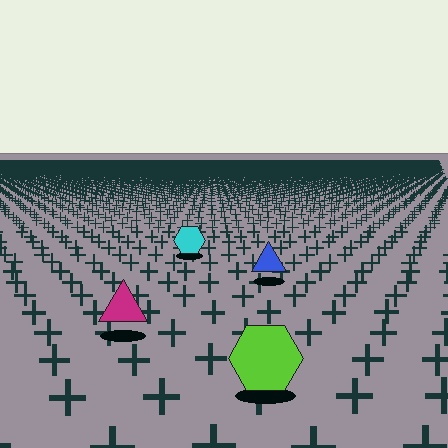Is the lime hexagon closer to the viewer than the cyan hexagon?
Yes. The lime hexagon is closer — you can tell from the texture gradient: the ground texture is coarser near it.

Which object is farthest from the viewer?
The cyan hexagon is farthest from the viewer. It appears smaller and the ground texture around it is denser.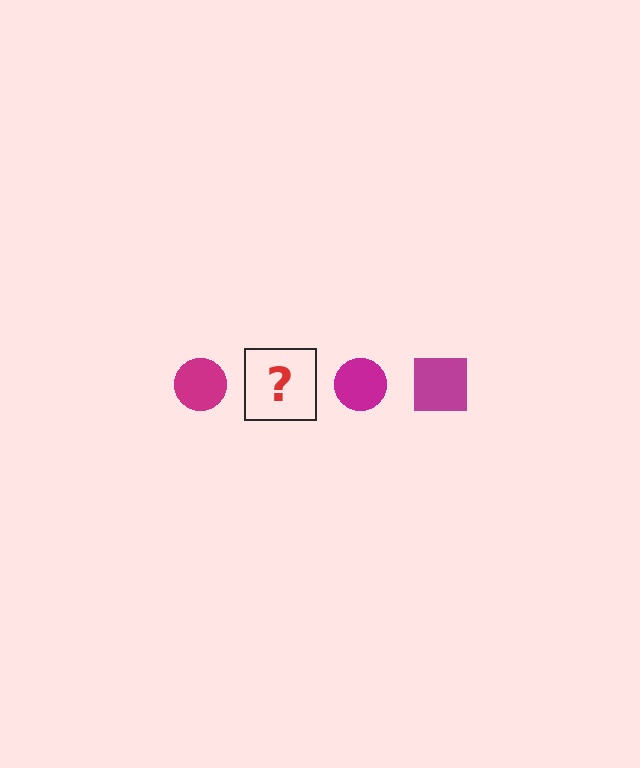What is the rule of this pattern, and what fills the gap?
The rule is that the pattern cycles through circle, square shapes in magenta. The gap should be filled with a magenta square.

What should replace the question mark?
The question mark should be replaced with a magenta square.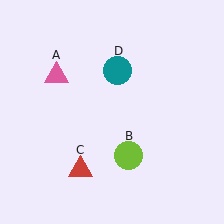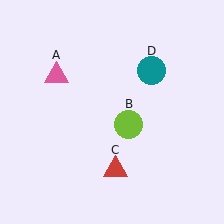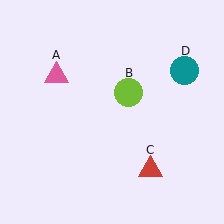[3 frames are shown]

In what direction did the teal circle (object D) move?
The teal circle (object D) moved right.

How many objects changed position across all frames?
3 objects changed position: lime circle (object B), red triangle (object C), teal circle (object D).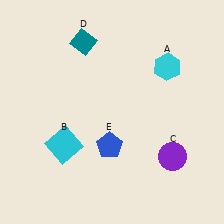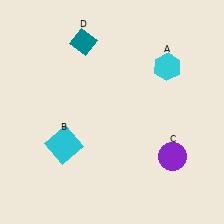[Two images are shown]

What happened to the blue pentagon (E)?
The blue pentagon (E) was removed in Image 2. It was in the bottom-left area of Image 1.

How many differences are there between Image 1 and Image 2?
There is 1 difference between the two images.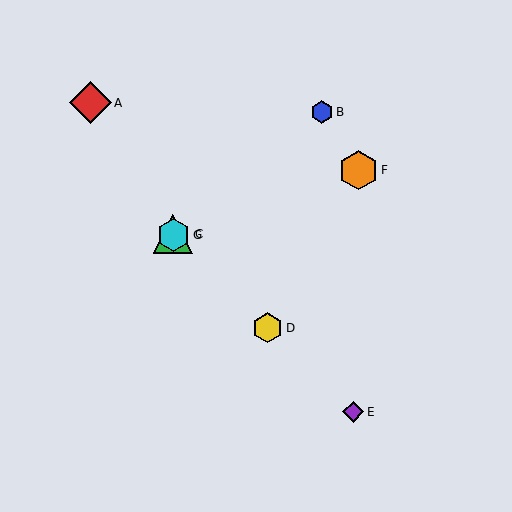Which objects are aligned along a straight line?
Objects C, D, E, G are aligned along a straight line.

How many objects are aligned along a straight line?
4 objects (C, D, E, G) are aligned along a straight line.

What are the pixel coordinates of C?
Object C is at (173, 234).